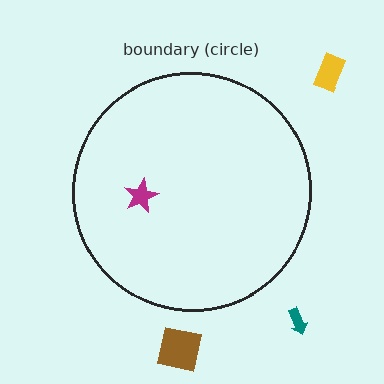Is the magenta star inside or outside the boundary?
Inside.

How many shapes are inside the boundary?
1 inside, 3 outside.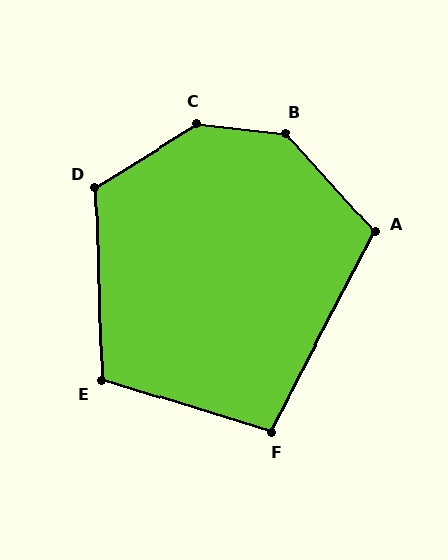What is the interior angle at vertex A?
Approximately 110 degrees (obtuse).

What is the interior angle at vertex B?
Approximately 139 degrees (obtuse).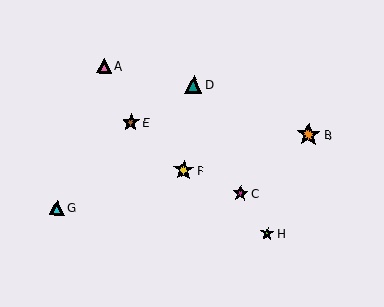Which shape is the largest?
The orange star (labeled B) is the largest.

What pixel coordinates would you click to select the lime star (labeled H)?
Click at (267, 233) to select the lime star H.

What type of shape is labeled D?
Shape D is a teal triangle.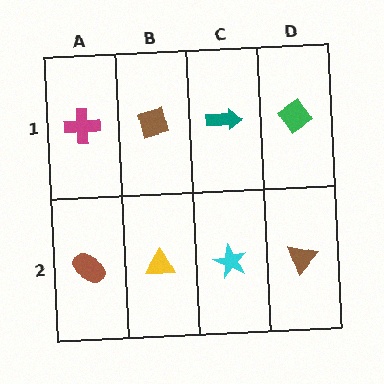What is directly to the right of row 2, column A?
A yellow triangle.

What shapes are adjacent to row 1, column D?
A brown triangle (row 2, column D), a teal arrow (row 1, column C).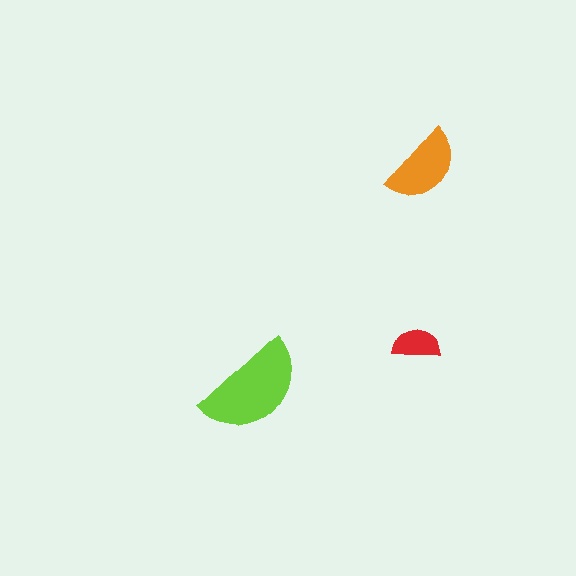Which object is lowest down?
The lime semicircle is bottommost.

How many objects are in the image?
There are 3 objects in the image.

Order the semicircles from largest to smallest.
the lime one, the orange one, the red one.